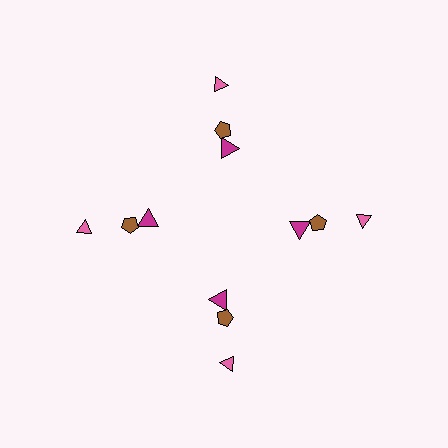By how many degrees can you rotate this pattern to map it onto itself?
The pattern maps onto itself every 90 degrees of rotation.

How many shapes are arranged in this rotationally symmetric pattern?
There are 12 shapes, arranged in 4 groups of 3.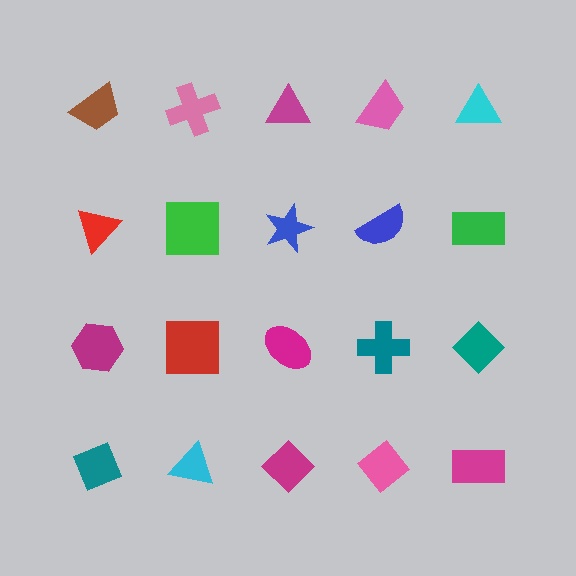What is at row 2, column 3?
A blue star.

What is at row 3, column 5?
A teal diamond.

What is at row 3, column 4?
A teal cross.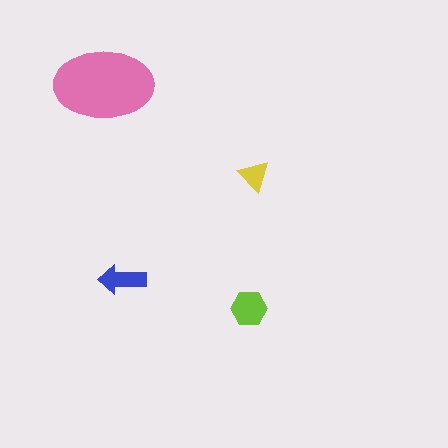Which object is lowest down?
The lime hexagon is bottommost.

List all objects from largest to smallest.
The pink ellipse, the lime hexagon, the blue arrow, the yellow triangle.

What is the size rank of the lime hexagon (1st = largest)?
2nd.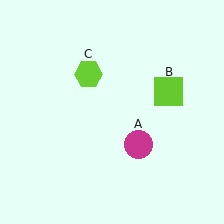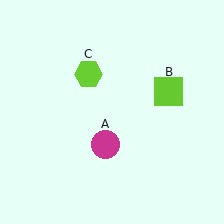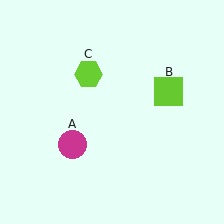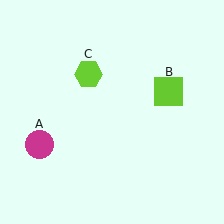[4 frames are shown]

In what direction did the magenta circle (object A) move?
The magenta circle (object A) moved left.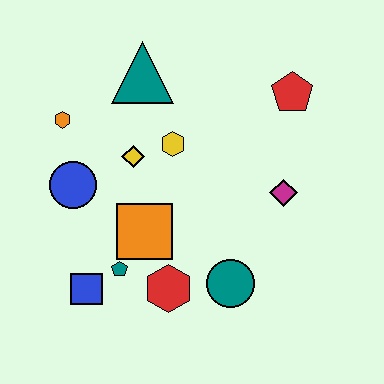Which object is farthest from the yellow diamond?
The red pentagon is farthest from the yellow diamond.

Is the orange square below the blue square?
No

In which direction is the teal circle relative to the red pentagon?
The teal circle is below the red pentagon.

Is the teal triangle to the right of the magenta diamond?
No